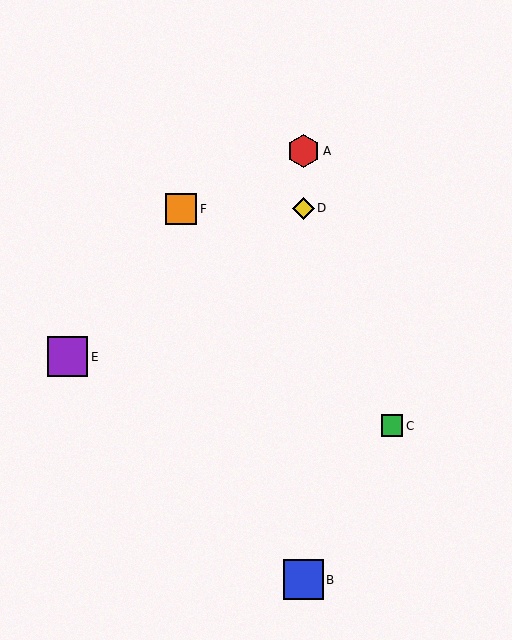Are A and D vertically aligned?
Yes, both are at x≈303.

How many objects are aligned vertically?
3 objects (A, B, D) are aligned vertically.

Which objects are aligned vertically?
Objects A, B, D are aligned vertically.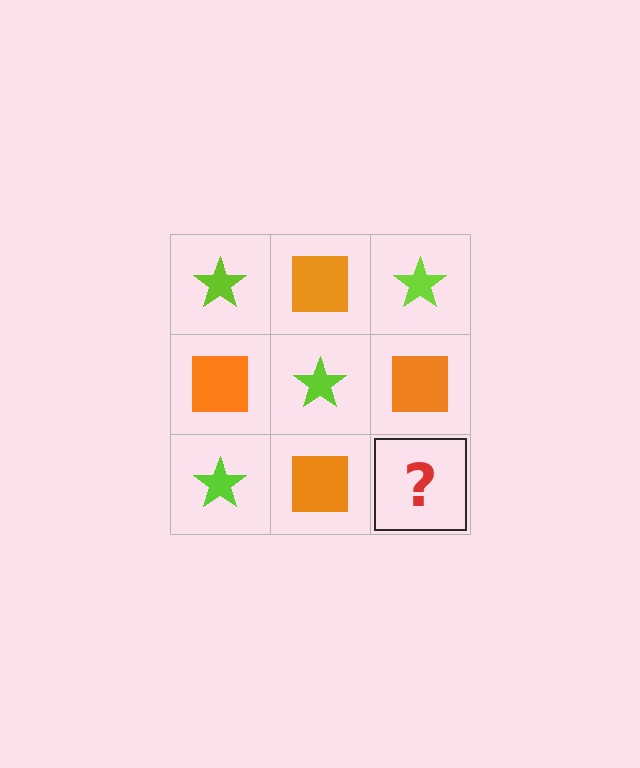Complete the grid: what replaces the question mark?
The question mark should be replaced with a lime star.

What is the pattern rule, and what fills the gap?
The rule is that it alternates lime star and orange square in a checkerboard pattern. The gap should be filled with a lime star.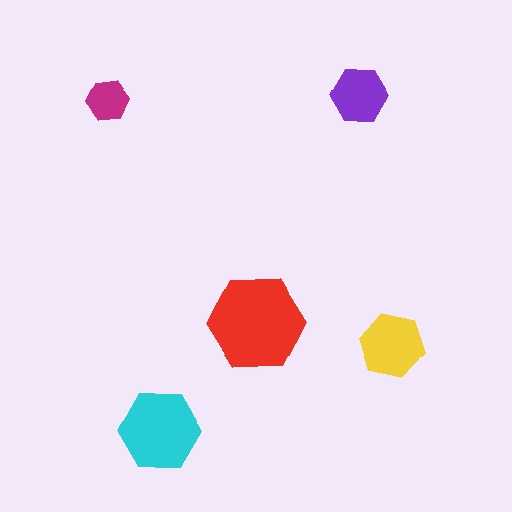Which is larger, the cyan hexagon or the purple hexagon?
The cyan one.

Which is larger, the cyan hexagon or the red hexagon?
The red one.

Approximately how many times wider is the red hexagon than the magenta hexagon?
About 2.5 times wider.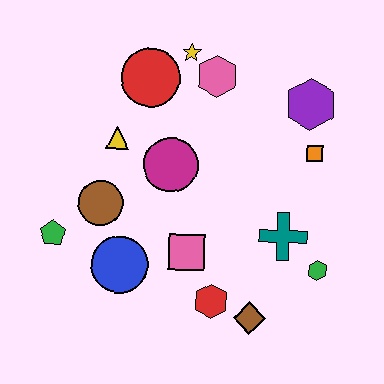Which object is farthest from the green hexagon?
The green pentagon is farthest from the green hexagon.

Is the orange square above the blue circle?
Yes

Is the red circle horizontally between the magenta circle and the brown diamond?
No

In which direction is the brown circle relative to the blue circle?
The brown circle is above the blue circle.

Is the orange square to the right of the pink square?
Yes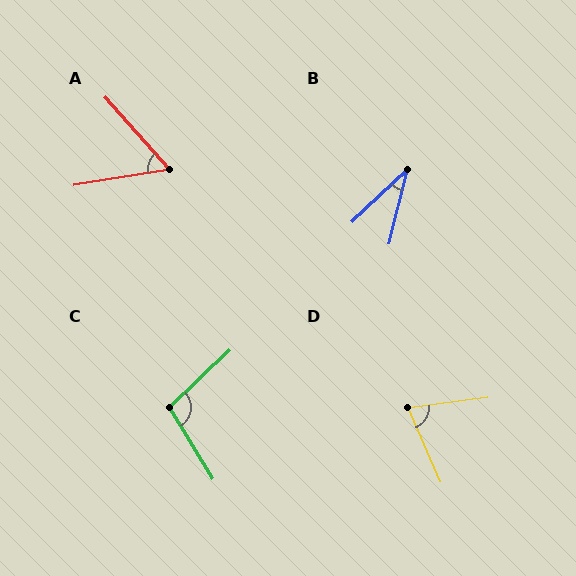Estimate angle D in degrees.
Approximately 74 degrees.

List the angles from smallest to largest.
B (33°), A (57°), D (74°), C (102°).